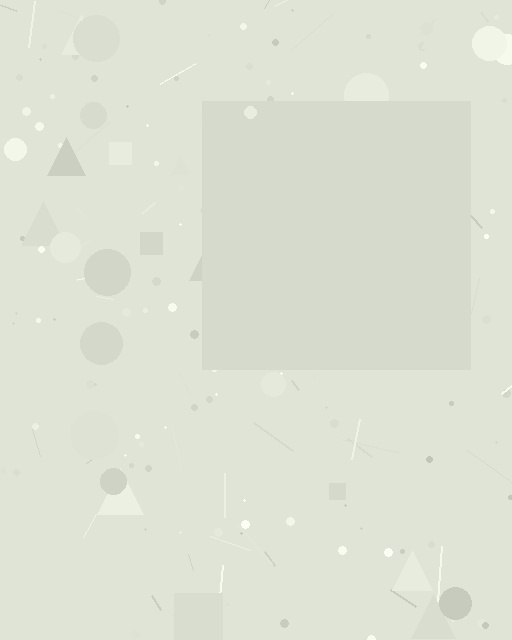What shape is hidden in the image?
A square is hidden in the image.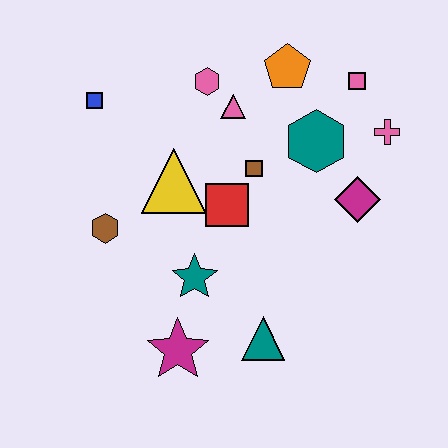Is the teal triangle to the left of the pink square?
Yes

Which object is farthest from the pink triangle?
The magenta star is farthest from the pink triangle.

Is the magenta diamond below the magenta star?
No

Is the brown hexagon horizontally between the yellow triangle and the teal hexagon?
No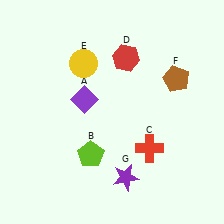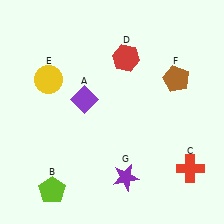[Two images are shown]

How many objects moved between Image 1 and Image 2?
3 objects moved between the two images.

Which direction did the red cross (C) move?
The red cross (C) moved right.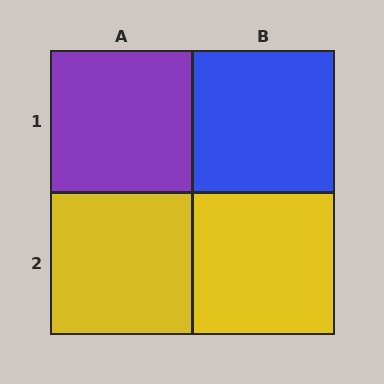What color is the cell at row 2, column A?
Yellow.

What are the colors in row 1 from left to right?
Purple, blue.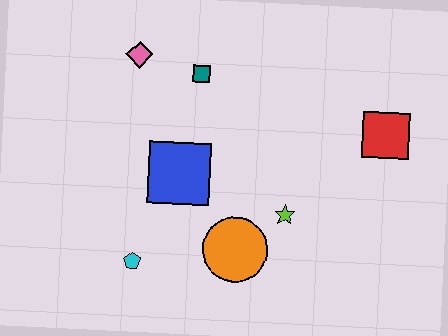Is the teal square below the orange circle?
No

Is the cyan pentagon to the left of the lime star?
Yes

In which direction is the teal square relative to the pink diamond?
The teal square is to the right of the pink diamond.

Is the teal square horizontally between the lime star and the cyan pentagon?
Yes